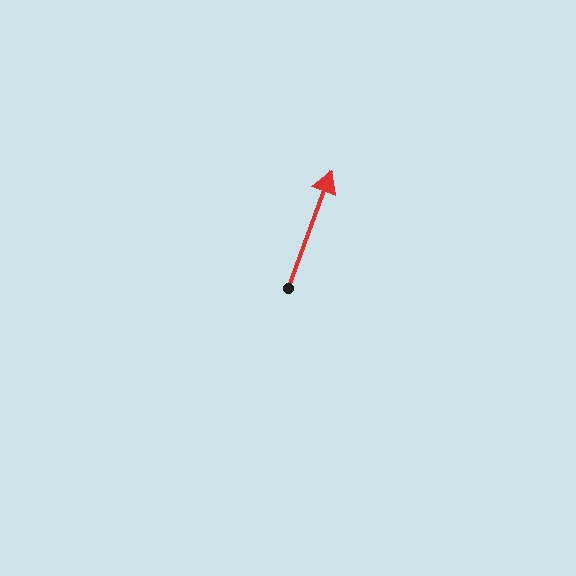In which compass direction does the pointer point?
North.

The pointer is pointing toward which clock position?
Roughly 1 o'clock.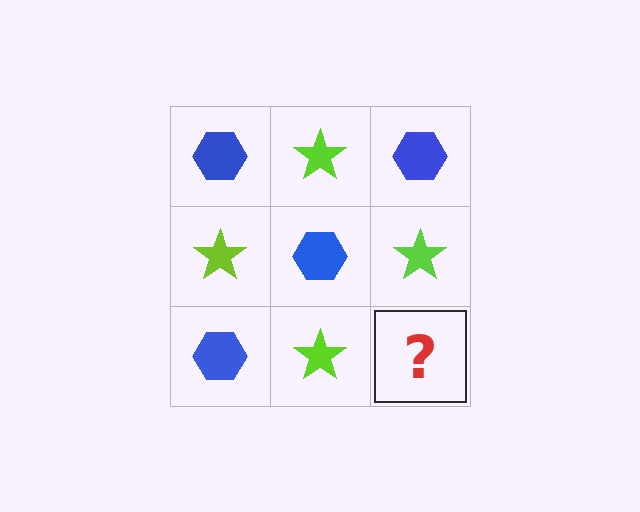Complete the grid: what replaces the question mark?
The question mark should be replaced with a blue hexagon.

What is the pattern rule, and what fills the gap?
The rule is that it alternates blue hexagon and lime star in a checkerboard pattern. The gap should be filled with a blue hexagon.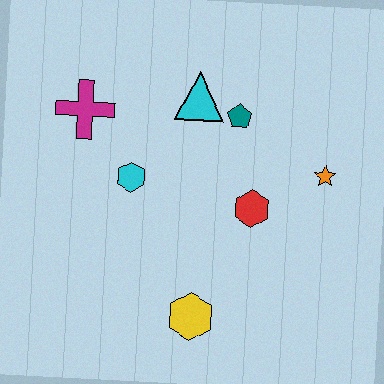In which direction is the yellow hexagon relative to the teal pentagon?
The yellow hexagon is below the teal pentagon.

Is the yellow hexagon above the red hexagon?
No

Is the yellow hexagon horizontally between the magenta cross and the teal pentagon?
Yes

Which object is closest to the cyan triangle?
The teal pentagon is closest to the cyan triangle.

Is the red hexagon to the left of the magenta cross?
No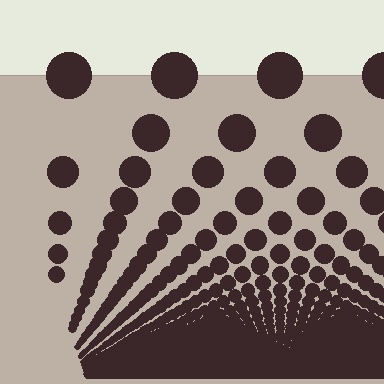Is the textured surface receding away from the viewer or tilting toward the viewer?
The surface appears to tilt toward the viewer. Texture elements get larger and sparser toward the top.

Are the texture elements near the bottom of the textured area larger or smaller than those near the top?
Smaller. The gradient is inverted — elements near the bottom are smaller and denser.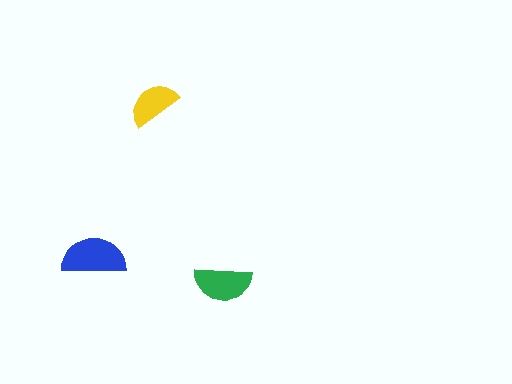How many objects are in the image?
There are 3 objects in the image.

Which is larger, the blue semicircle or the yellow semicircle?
The blue one.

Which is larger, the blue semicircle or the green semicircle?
The blue one.